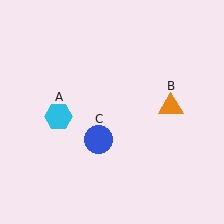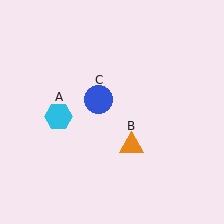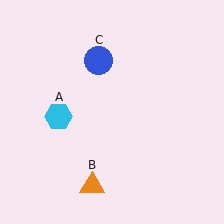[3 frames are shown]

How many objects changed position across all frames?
2 objects changed position: orange triangle (object B), blue circle (object C).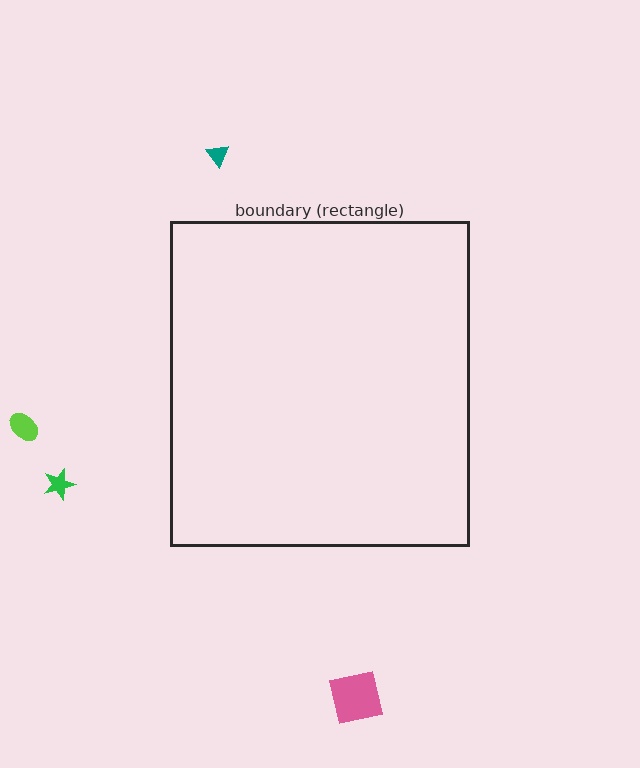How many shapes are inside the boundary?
0 inside, 4 outside.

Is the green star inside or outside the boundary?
Outside.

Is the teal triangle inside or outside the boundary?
Outside.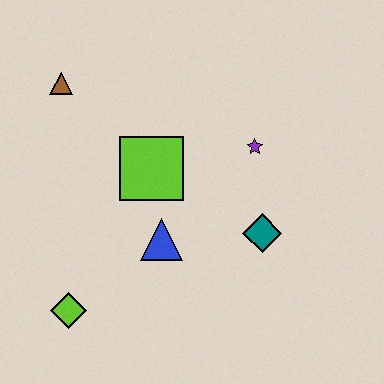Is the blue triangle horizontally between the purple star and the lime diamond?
Yes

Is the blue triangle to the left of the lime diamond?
No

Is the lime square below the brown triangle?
Yes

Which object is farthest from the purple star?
The lime diamond is farthest from the purple star.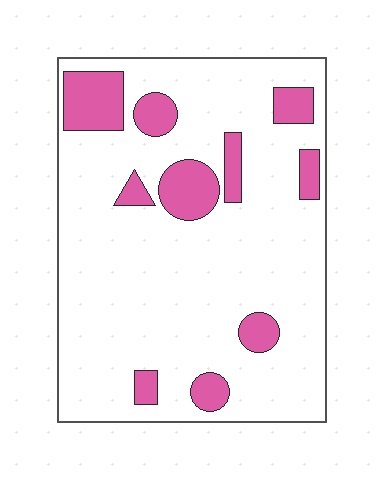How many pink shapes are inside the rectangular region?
10.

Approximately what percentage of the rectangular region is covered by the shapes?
Approximately 15%.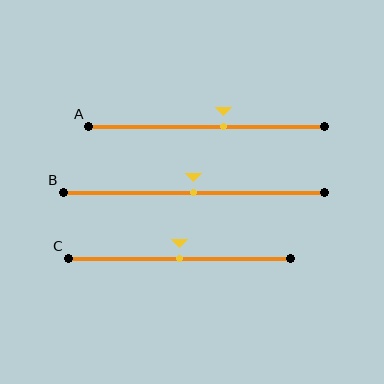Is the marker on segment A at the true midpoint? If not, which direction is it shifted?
No, the marker on segment A is shifted to the right by about 7% of the segment length.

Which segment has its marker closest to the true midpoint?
Segment B has its marker closest to the true midpoint.